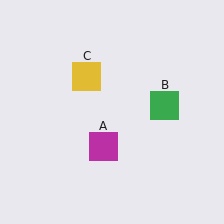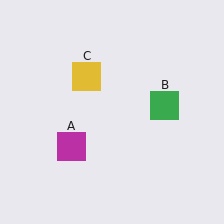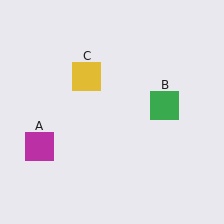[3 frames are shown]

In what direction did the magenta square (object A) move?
The magenta square (object A) moved left.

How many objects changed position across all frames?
1 object changed position: magenta square (object A).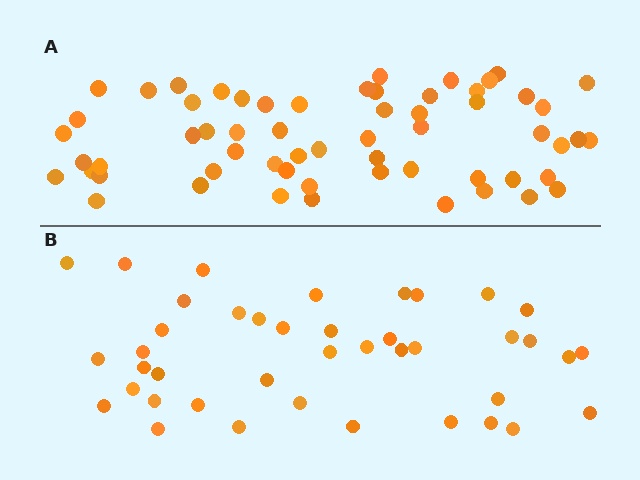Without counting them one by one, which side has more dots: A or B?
Region A (the top region) has more dots.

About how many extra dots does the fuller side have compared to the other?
Region A has approximately 20 more dots than region B.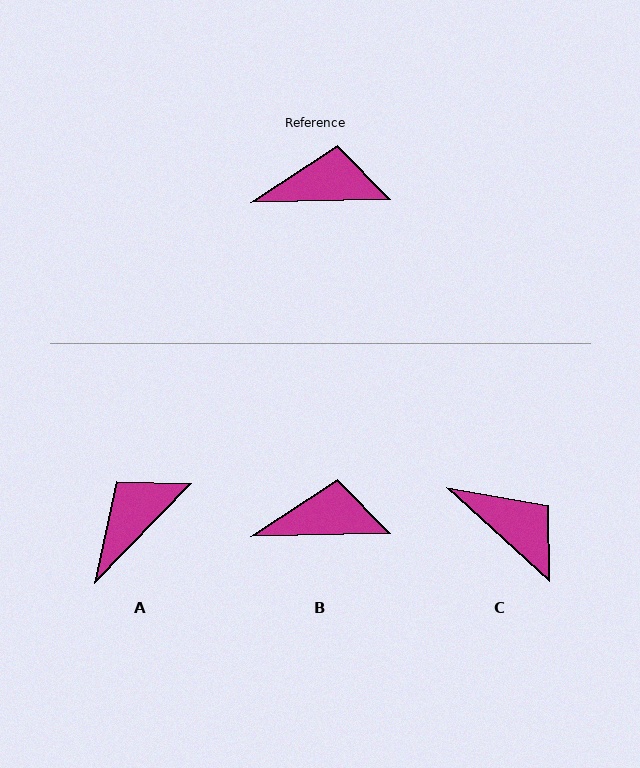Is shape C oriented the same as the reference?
No, it is off by about 43 degrees.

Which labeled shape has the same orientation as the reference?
B.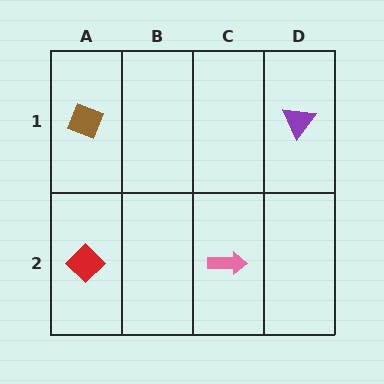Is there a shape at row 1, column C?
No, that cell is empty.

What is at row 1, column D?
A purple triangle.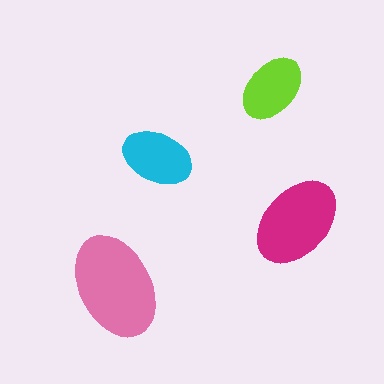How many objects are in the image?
There are 4 objects in the image.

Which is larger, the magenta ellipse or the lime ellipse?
The magenta one.